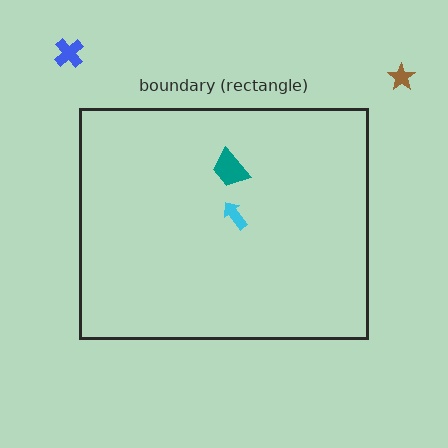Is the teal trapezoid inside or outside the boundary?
Inside.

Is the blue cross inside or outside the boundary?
Outside.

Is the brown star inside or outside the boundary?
Outside.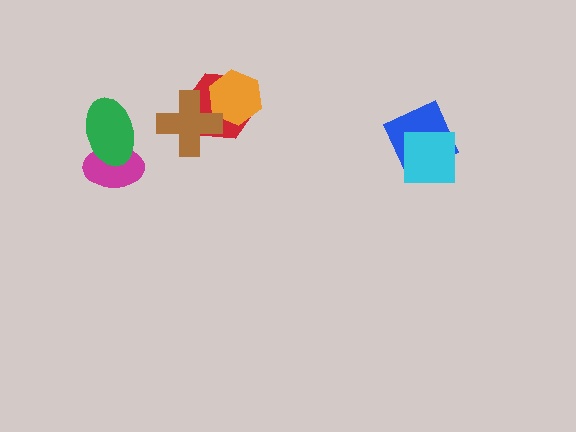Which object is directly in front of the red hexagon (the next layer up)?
The orange hexagon is directly in front of the red hexagon.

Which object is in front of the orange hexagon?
The brown cross is in front of the orange hexagon.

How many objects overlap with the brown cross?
2 objects overlap with the brown cross.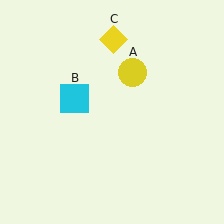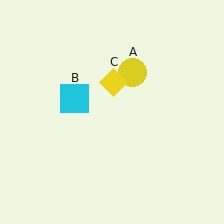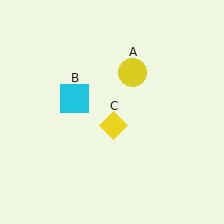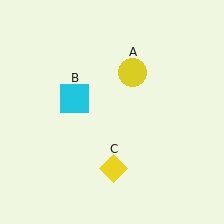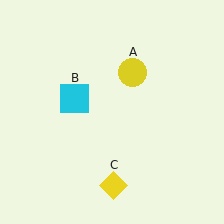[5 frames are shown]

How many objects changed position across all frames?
1 object changed position: yellow diamond (object C).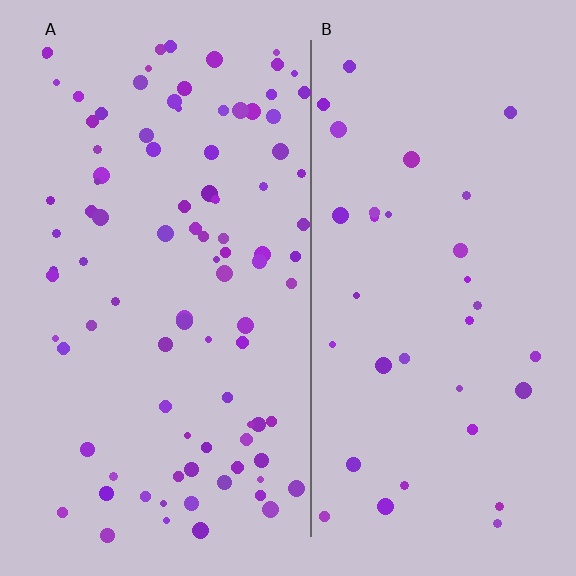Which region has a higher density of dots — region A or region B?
A (the left).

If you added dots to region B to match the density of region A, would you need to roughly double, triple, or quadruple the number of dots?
Approximately triple.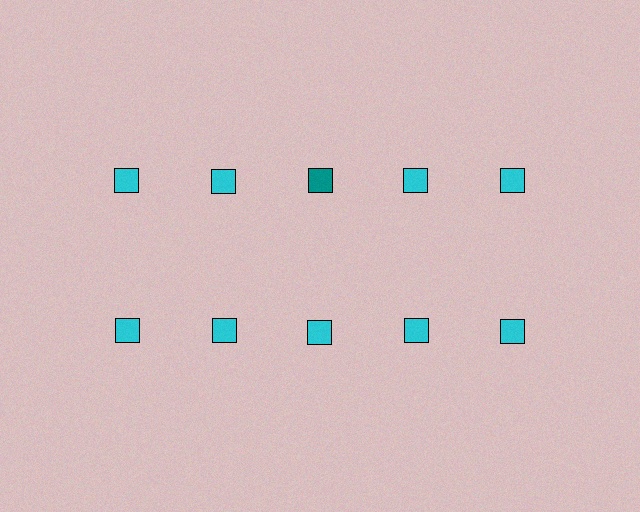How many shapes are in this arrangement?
There are 10 shapes arranged in a grid pattern.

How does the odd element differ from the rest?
It has a different color: teal instead of cyan.